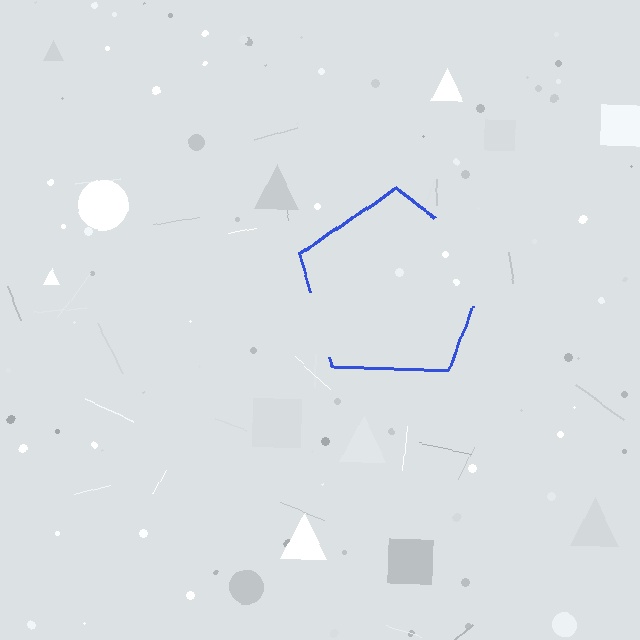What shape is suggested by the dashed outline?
The dashed outline suggests a pentagon.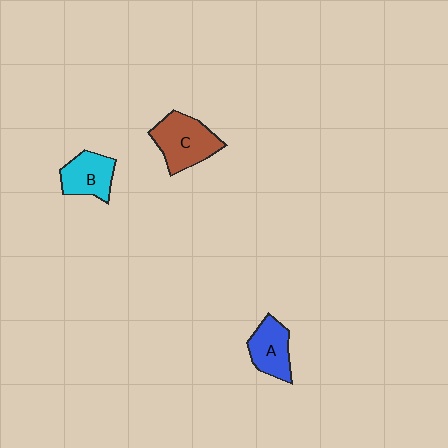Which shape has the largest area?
Shape C (brown).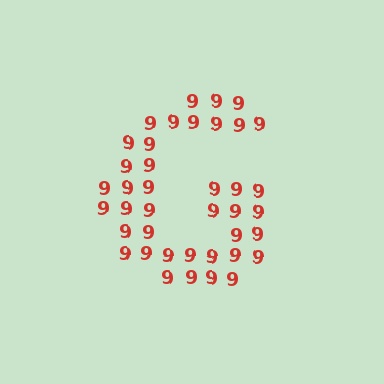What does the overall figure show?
The overall figure shows the letter G.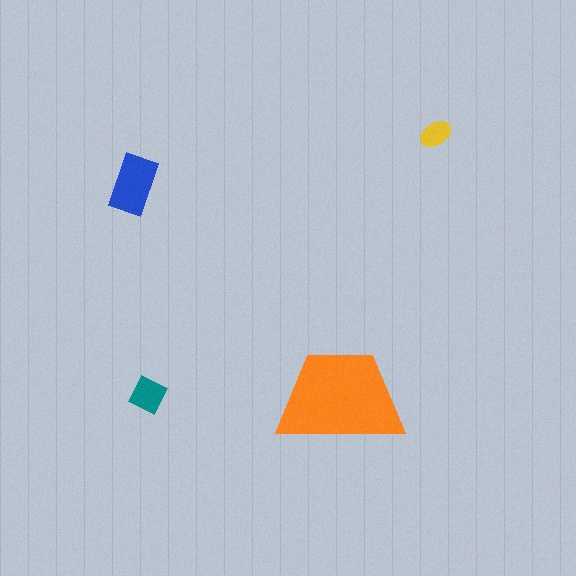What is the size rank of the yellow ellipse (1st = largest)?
4th.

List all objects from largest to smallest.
The orange trapezoid, the blue rectangle, the teal diamond, the yellow ellipse.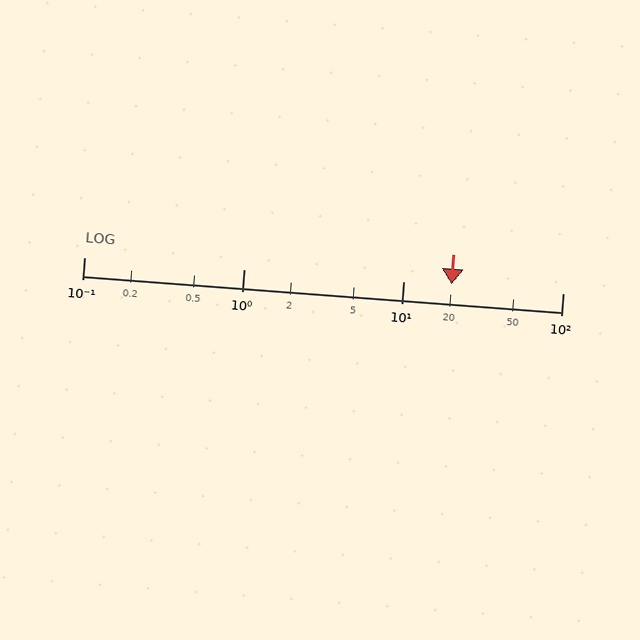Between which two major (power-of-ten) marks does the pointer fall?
The pointer is between 10 and 100.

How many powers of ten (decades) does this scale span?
The scale spans 3 decades, from 0.1 to 100.